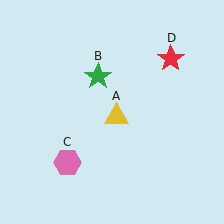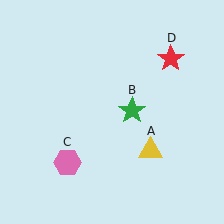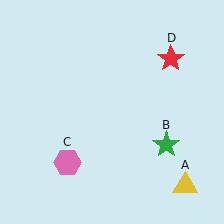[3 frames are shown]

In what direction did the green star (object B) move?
The green star (object B) moved down and to the right.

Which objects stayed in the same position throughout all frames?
Pink hexagon (object C) and red star (object D) remained stationary.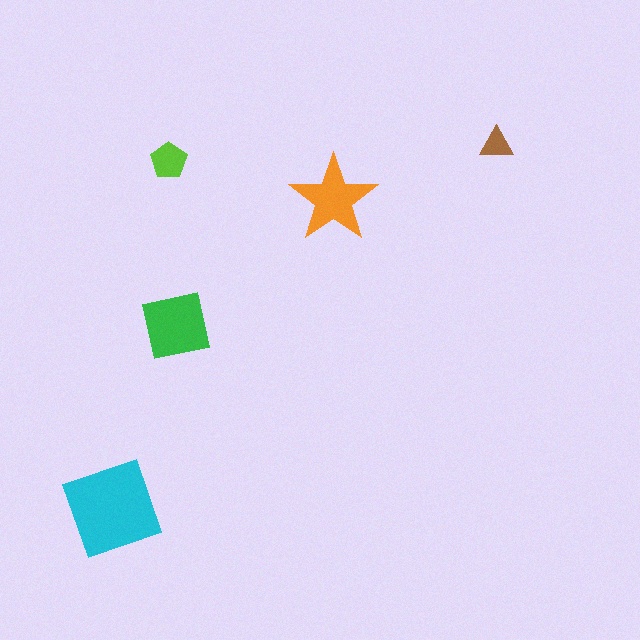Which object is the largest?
The cyan square.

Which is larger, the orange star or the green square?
The green square.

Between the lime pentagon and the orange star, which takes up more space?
The orange star.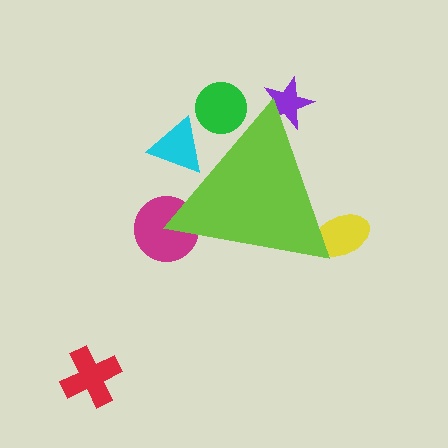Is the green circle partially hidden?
Yes, the green circle is partially hidden behind the lime triangle.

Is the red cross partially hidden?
No, the red cross is fully visible.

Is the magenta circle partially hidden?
Yes, the magenta circle is partially hidden behind the lime triangle.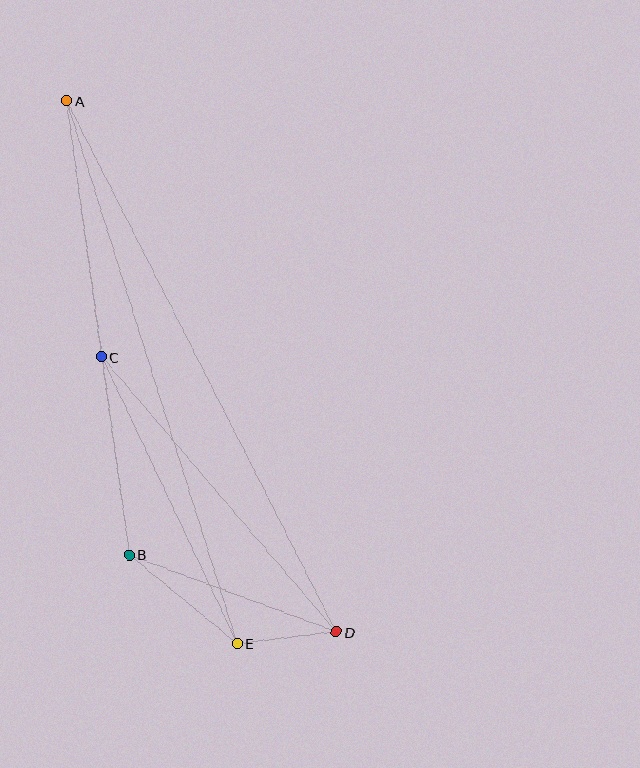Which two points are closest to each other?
Points D and E are closest to each other.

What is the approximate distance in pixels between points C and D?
The distance between C and D is approximately 362 pixels.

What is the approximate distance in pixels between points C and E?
The distance between C and E is approximately 317 pixels.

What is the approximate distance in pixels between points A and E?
The distance between A and E is approximately 569 pixels.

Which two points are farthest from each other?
Points A and D are farthest from each other.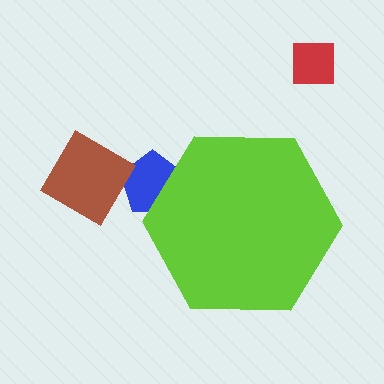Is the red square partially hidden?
No, the red square is fully visible.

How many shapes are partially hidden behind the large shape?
1 shape is partially hidden.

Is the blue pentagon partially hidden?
Yes, the blue pentagon is partially hidden behind the lime hexagon.